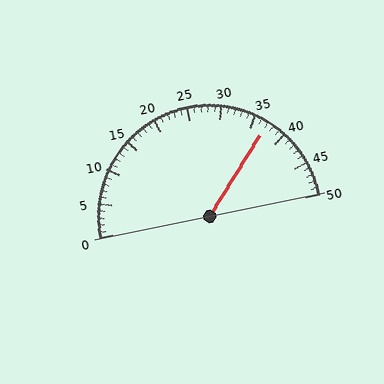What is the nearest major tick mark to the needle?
The nearest major tick mark is 35.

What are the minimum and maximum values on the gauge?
The gauge ranges from 0 to 50.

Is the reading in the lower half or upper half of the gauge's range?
The reading is in the upper half of the range (0 to 50).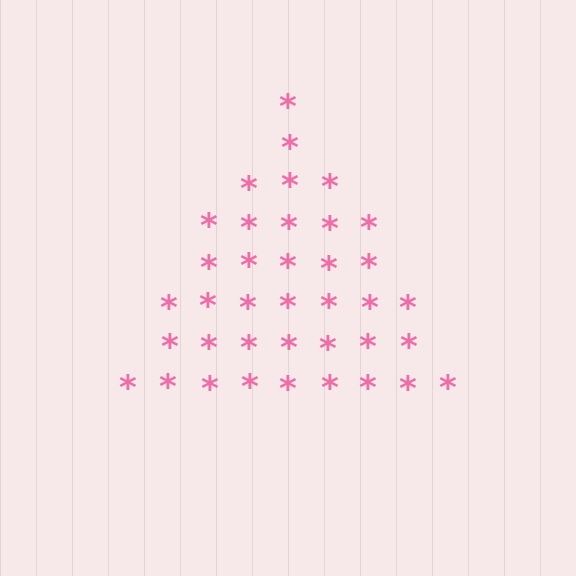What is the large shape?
The large shape is a triangle.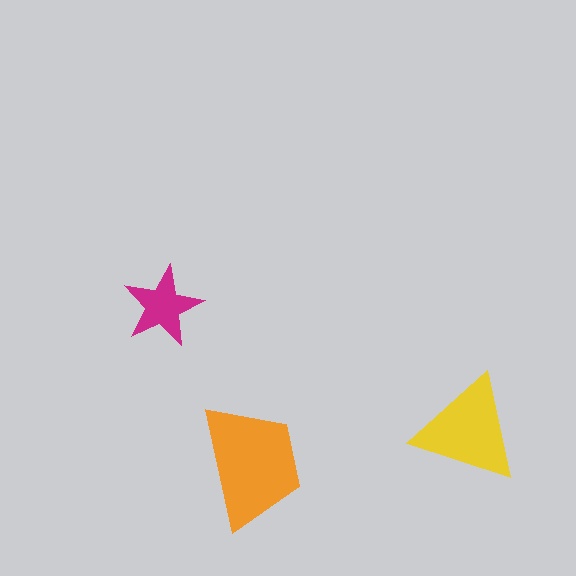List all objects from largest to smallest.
The orange trapezoid, the yellow triangle, the magenta star.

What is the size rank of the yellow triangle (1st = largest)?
2nd.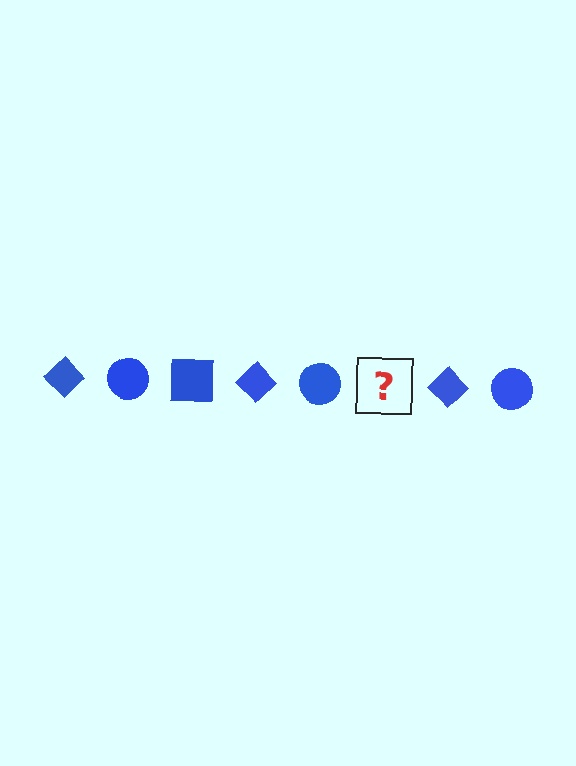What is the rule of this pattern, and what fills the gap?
The rule is that the pattern cycles through diamond, circle, square shapes in blue. The gap should be filled with a blue square.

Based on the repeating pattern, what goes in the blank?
The blank should be a blue square.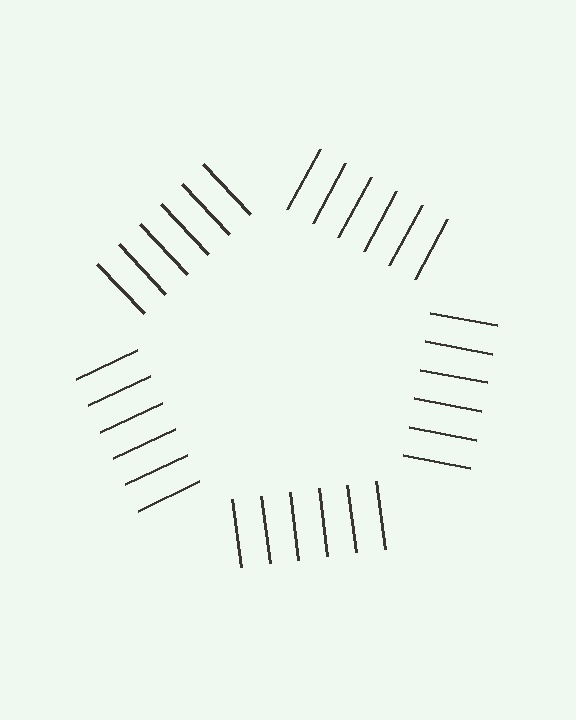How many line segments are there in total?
30 — 6 along each of the 5 edges.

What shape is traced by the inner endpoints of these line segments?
An illusory pentagon — the line segments terminate on its edges but no continuous stroke is drawn.